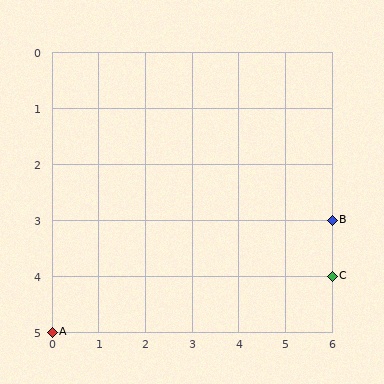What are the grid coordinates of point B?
Point B is at grid coordinates (6, 3).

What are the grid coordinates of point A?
Point A is at grid coordinates (0, 5).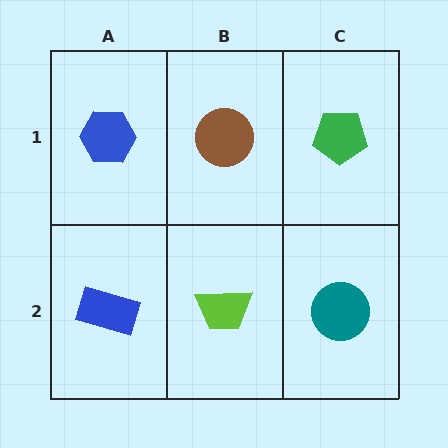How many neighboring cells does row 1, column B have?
3.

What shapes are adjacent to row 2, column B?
A brown circle (row 1, column B), a blue rectangle (row 2, column A), a teal circle (row 2, column C).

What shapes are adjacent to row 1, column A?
A blue rectangle (row 2, column A), a brown circle (row 1, column B).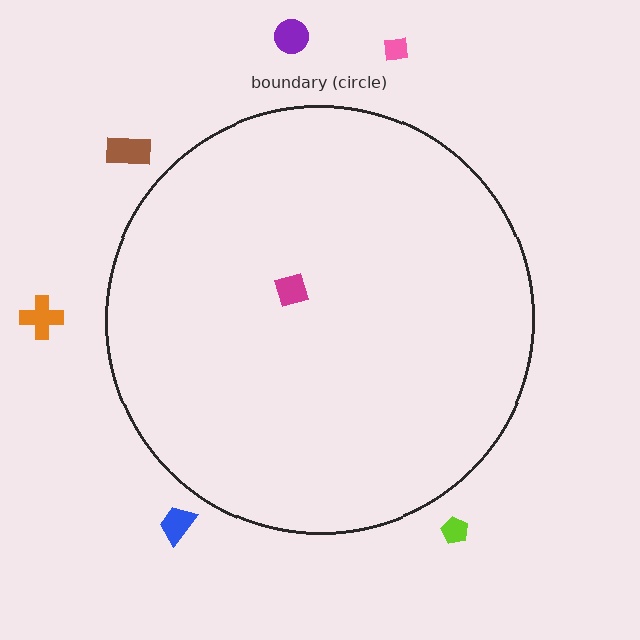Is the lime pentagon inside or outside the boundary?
Outside.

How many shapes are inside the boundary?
1 inside, 6 outside.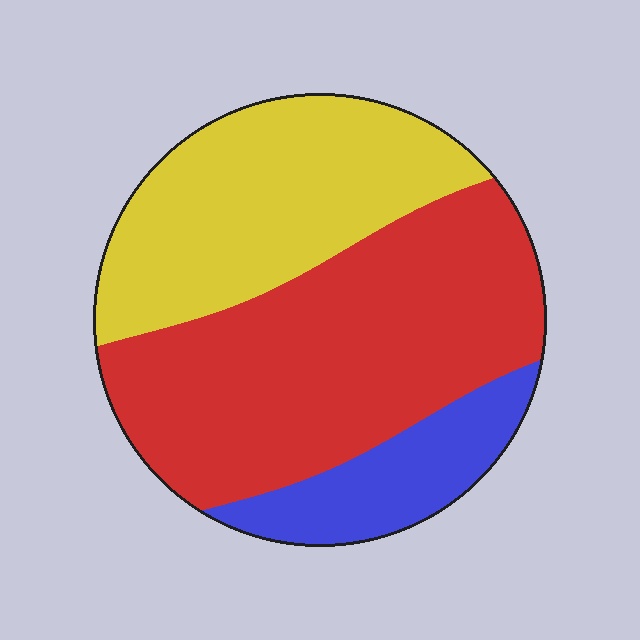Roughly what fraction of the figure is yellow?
Yellow covers 35% of the figure.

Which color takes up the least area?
Blue, at roughly 15%.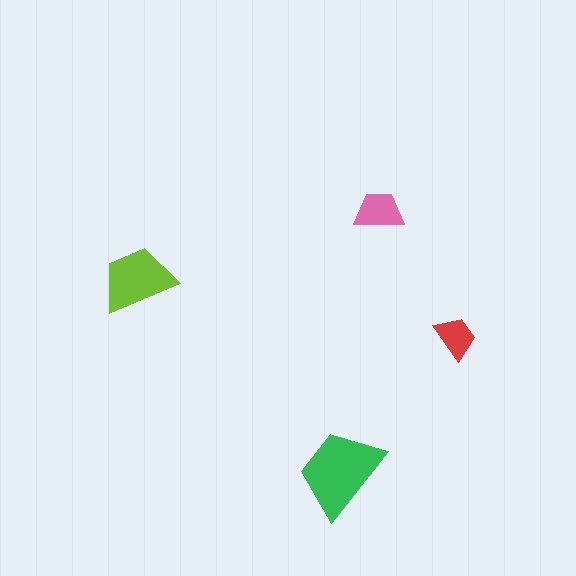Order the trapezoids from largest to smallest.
the green one, the lime one, the pink one, the red one.